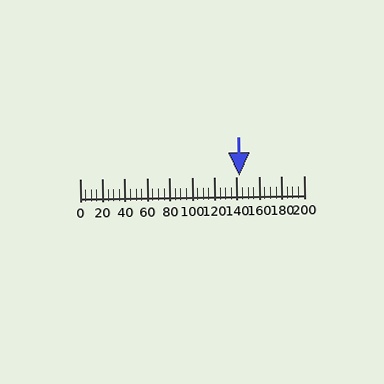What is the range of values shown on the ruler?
The ruler shows values from 0 to 200.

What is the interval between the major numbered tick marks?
The major tick marks are spaced 20 units apart.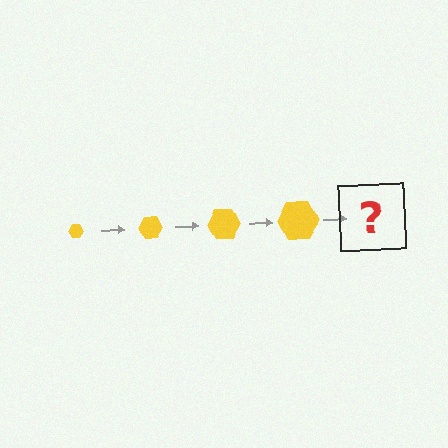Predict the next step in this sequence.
The next step is a yellow hexagon, larger than the previous one.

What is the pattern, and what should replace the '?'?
The pattern is that the hexagon gets progressively larger each step. The '?' should be a yellow hexagon, larger than the previous one.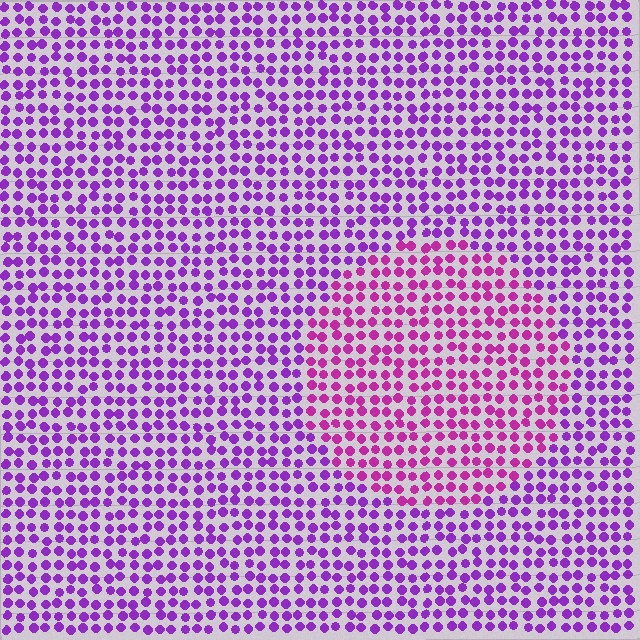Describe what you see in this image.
The image is filled with small purple elements in a uniform arrangement. A circle-shaped region is visible where the elements are tinted to a slightly different hue, forming a subtle color boundary.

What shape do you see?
I see a circle.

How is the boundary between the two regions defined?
The boundary is defined purely by a slight shift in hue (about 31 degrees). Spacing, size, and orientation are identical on both sides.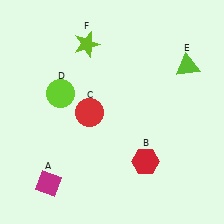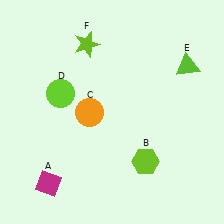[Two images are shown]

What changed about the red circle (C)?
In Image 1, C is red. In Image 2, it changed to orange.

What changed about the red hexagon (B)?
In Image 1, B is red. In Image 2, it changed to lime.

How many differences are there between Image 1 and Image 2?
There are 2 differences between the two images.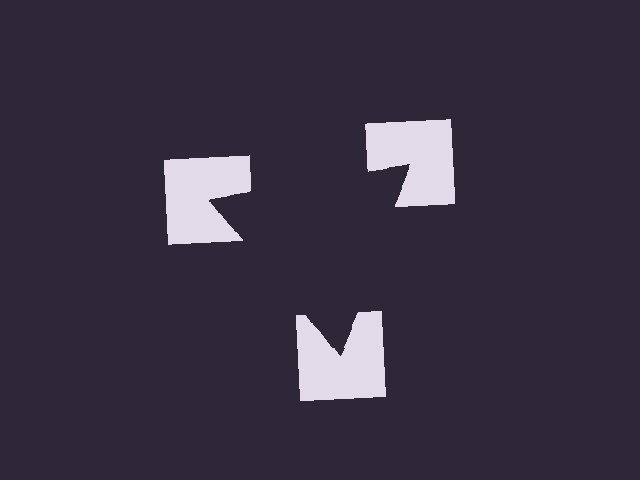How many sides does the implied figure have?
3 sides.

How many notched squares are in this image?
There are 3 — one at each vertex of the illusory triangle.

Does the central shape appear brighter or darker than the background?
It typically appears slightly darker than the background, even though no actual brightness change is drawn.